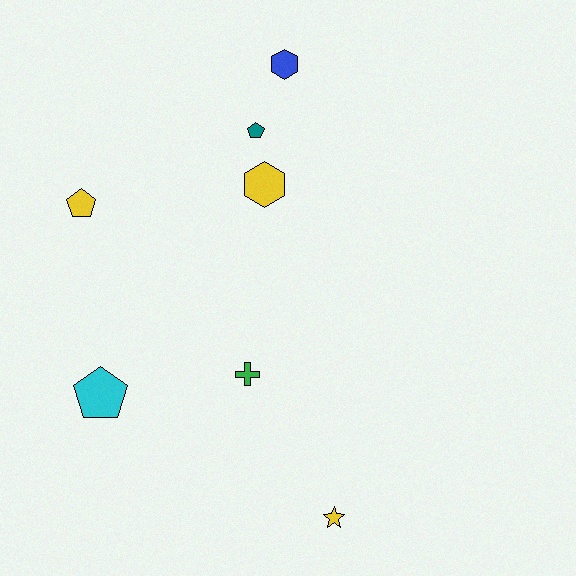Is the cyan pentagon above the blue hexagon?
No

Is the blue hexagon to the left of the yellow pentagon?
No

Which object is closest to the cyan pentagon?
The green cross is closest to the cyan pentagon.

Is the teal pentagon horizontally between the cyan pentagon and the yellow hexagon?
Yes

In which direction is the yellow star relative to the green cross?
The yellow star is below the green cross.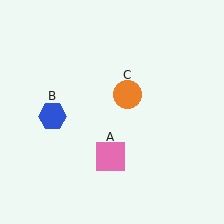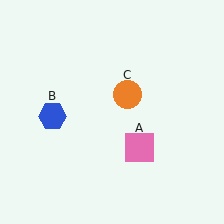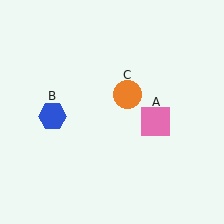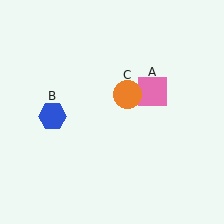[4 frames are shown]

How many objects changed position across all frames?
1 object changed position: pink square (object A).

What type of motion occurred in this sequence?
The pink square (object A) rotated counterclockwise around the center of the scene.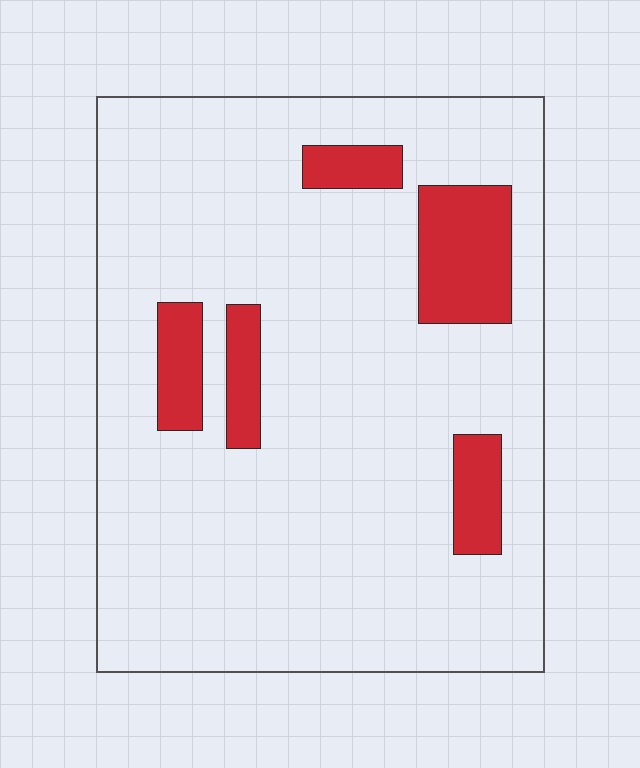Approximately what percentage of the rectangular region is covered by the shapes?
Approximately 15%.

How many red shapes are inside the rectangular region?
5.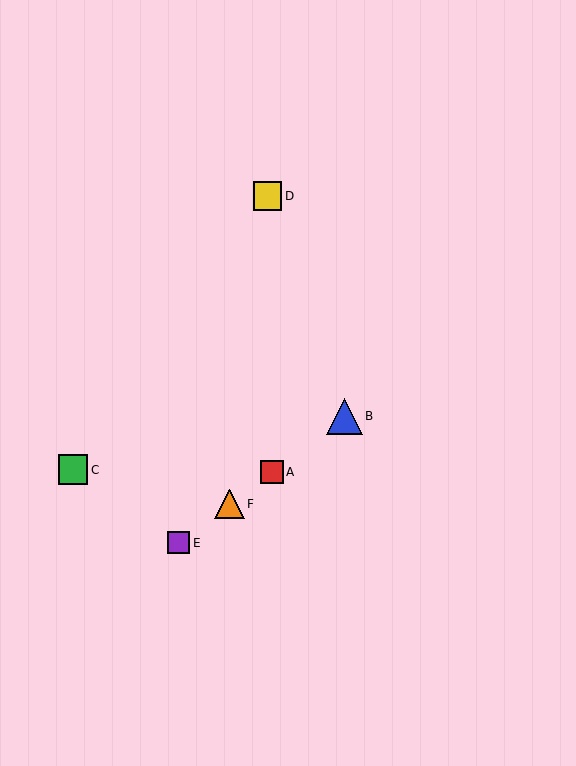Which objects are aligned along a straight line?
Objects A, B, E, F are aligned along a straight line.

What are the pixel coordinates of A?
Object A is at (272, 472).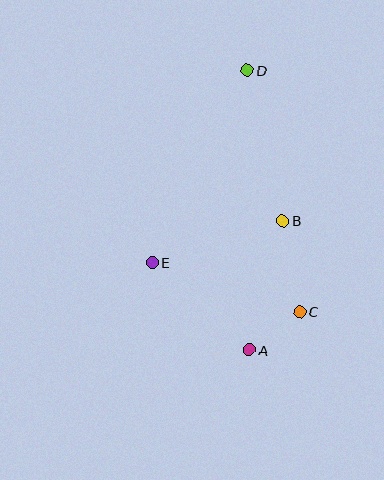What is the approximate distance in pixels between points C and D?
The distance between C and D is approximately 247 pixels.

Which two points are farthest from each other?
Points A and D are farthest from each other.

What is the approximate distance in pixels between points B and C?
The distance between B and C is approximately 92 pixels.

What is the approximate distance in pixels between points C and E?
The distance between C and E is approximately 156 pixels.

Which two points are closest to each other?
Points A and C are closest to each other.